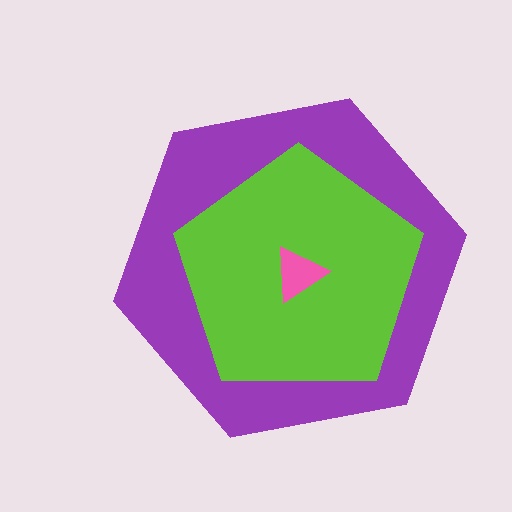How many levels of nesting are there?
3.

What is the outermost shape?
The purple hexagon.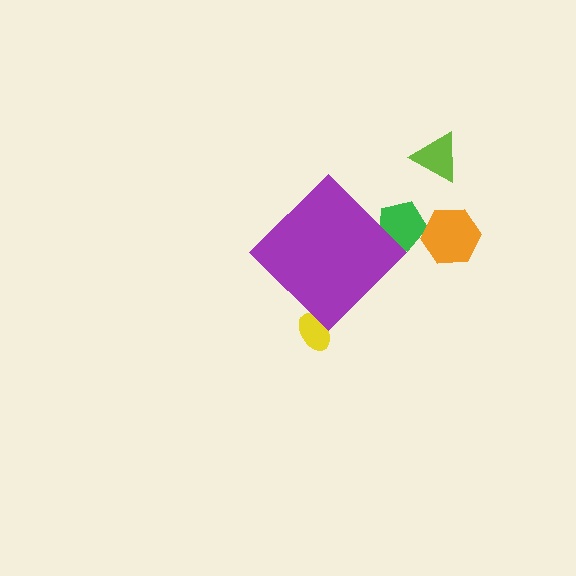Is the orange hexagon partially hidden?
No, the orange hexagon is fully visible.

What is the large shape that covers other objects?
A purple diamond.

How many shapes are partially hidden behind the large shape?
2 shapes are partially hidden.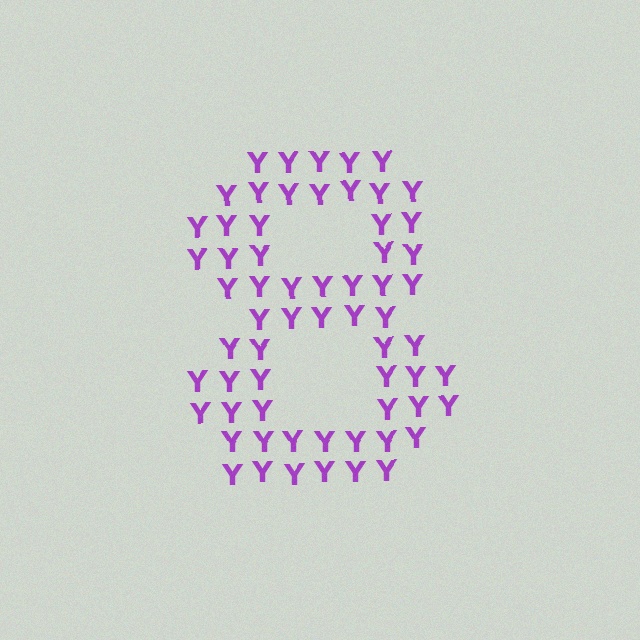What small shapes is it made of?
It is made of small letter Y's.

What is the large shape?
The large shape is the digit 8.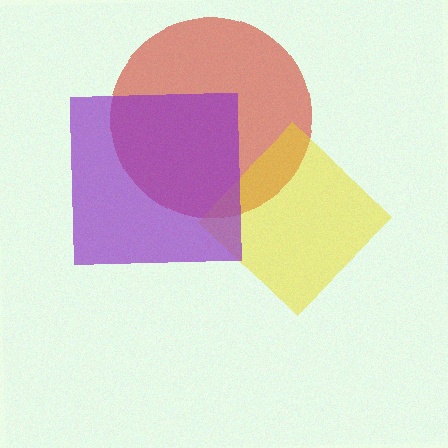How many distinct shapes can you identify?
There are 3 distinct shapes: a red circle, a yellow diamond, a purple square.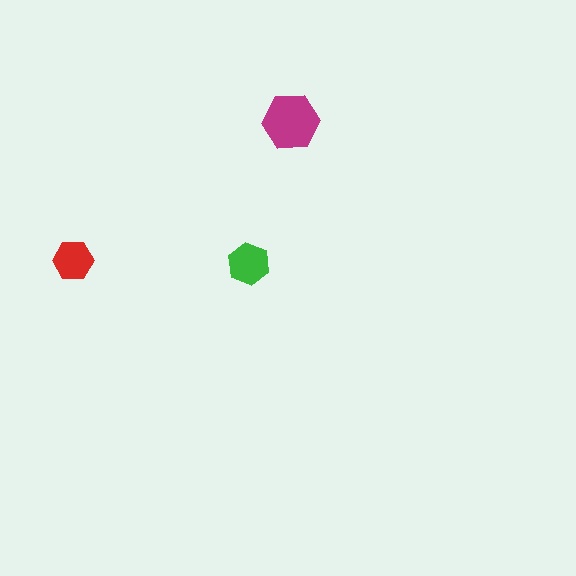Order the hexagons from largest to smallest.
the magenta one, the green one, the red one.